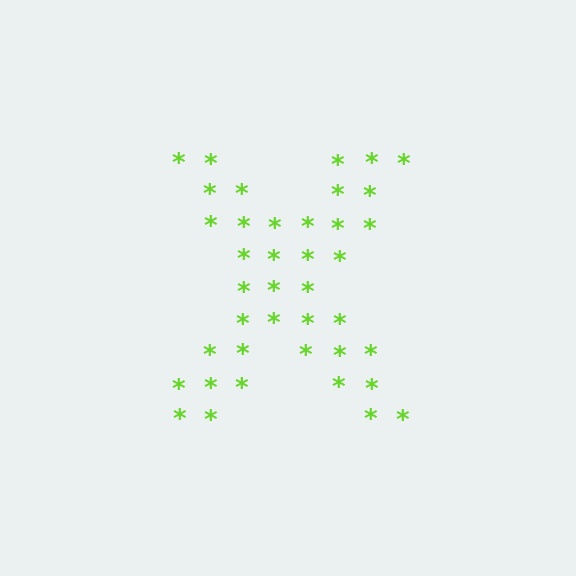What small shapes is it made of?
It is made of small asterisks.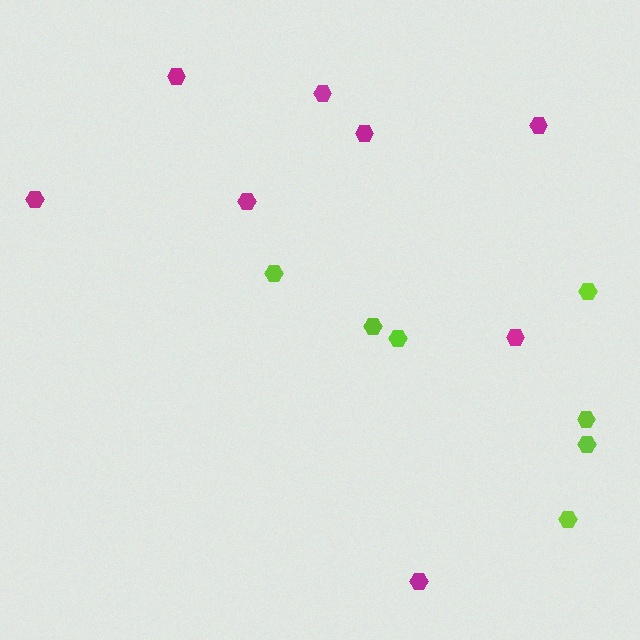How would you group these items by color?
There are 2 groups: one group of magenta hexagons (8) and one group of lime hexagons (7).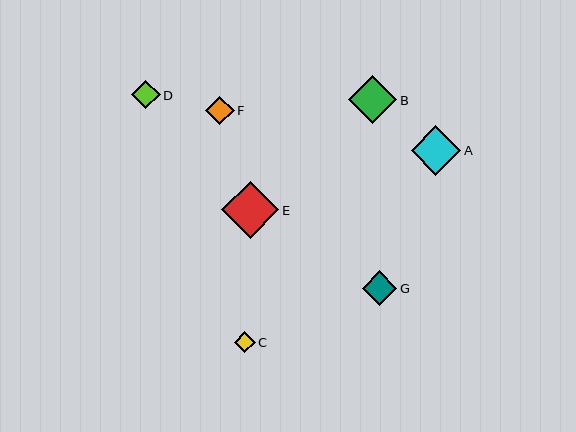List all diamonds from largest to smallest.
From largest to smallest: E, A, B, G, F, D, C.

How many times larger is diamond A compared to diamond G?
Diamond A is approximately 1.4 times the size of diamond G.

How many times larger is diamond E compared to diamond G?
Diamond E is approximately 1.6 times the size of diamond G.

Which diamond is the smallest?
Diamond C is the smallest with a size of approximately 21 pixels.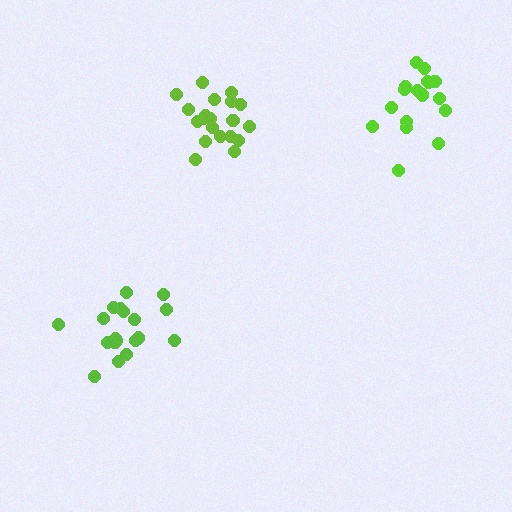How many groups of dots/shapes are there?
There are 3 groups.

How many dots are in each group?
Group 1: 17 dots, Group 2: 19 dots, Group 3: 20 dots (56 total).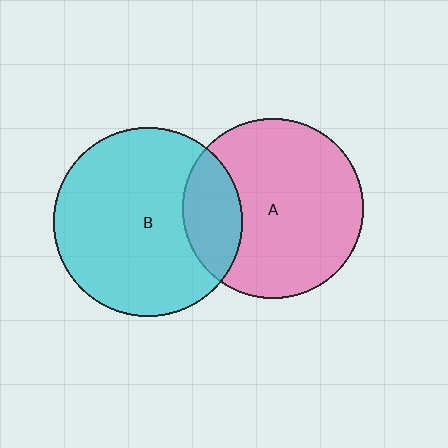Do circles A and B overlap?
Yes.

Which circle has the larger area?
Circle B (cyan).